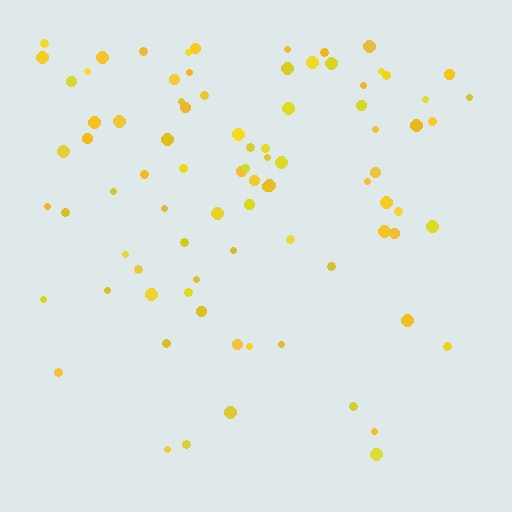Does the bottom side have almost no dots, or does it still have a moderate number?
Still a moderate number, just noticeably fewer than the top.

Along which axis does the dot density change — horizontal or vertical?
Vertical.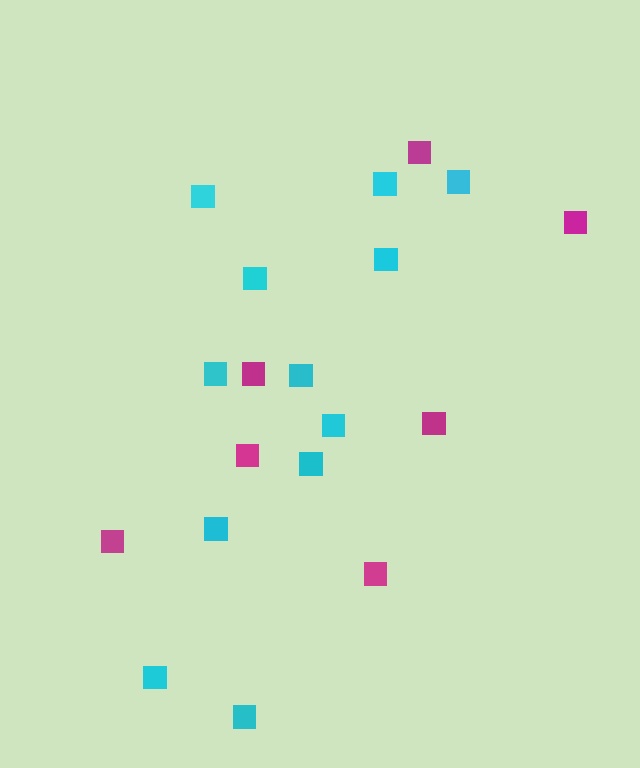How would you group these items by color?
There are 2 groups: one group of cyan squares (12) and one group of magenta squares (7).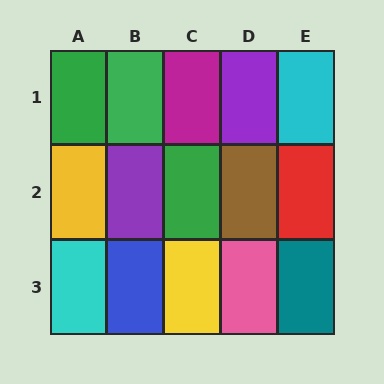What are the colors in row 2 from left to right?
Yellow, purple, green, brown, red.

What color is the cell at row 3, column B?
Blue.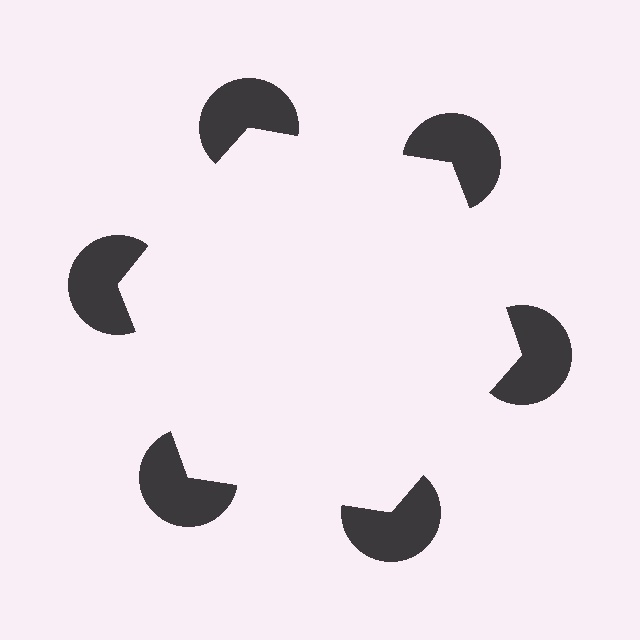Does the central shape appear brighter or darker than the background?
It typically appears slightly brighter than the background, even though no actual brightness change is drawn.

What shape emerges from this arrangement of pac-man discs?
An illusory hexagon — its edges are inferred from the aligned wedge cuts in the pac-man discs, not physically drawn.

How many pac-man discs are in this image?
There are 6 — one at each vertex of the illusory hexagon.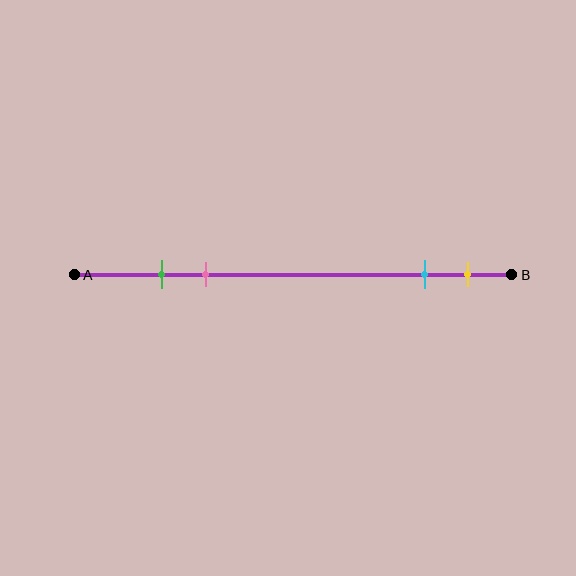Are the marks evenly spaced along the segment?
No, the marks are not evenly spaced.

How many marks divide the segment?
There are 4 marks dividing the segment.